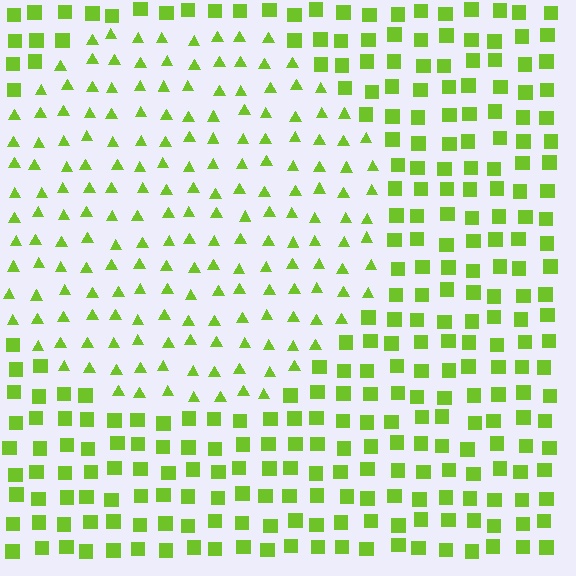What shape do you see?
I see a circle.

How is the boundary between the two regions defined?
The boundary is defined by a change in element shape: triangles inside vs. squares outside. All elements share the same color and spacing.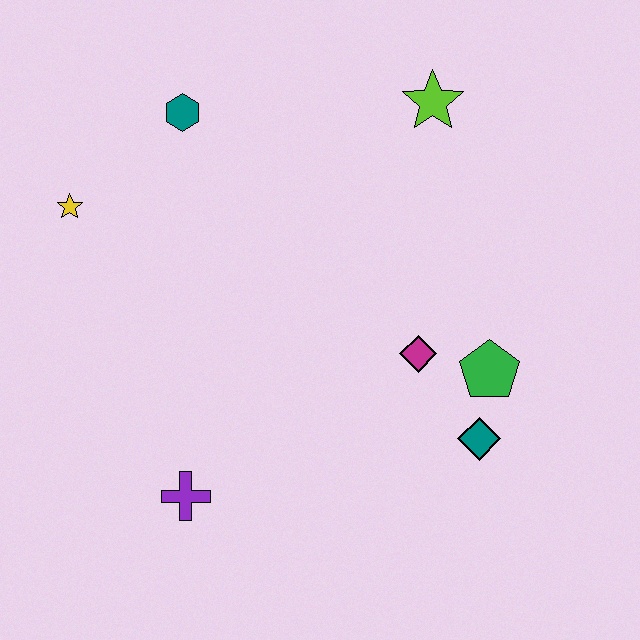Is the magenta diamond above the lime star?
No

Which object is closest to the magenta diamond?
The green pentagon is closest to the magenta diamond.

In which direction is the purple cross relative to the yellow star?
The purple cross is below the yellow star.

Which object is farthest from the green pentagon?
The yellow star is farthest from the green pentagon.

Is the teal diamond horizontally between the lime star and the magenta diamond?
No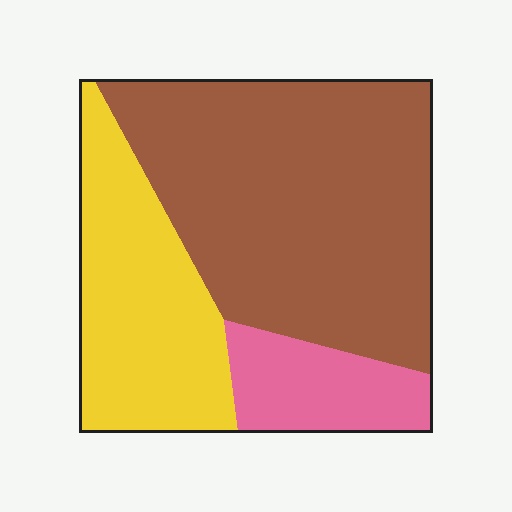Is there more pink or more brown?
Brown.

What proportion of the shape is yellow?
Yellow covers 29% of the shape.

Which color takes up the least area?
Pink, at roughly 15%.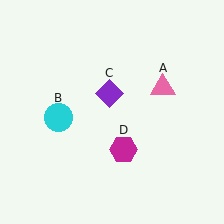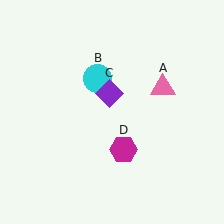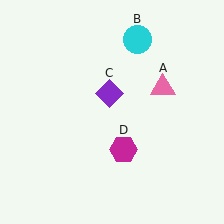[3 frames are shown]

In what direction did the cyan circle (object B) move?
The cyan circle (object B) moved up and to the right.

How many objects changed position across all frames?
1 object changed position: cyan circle (object B).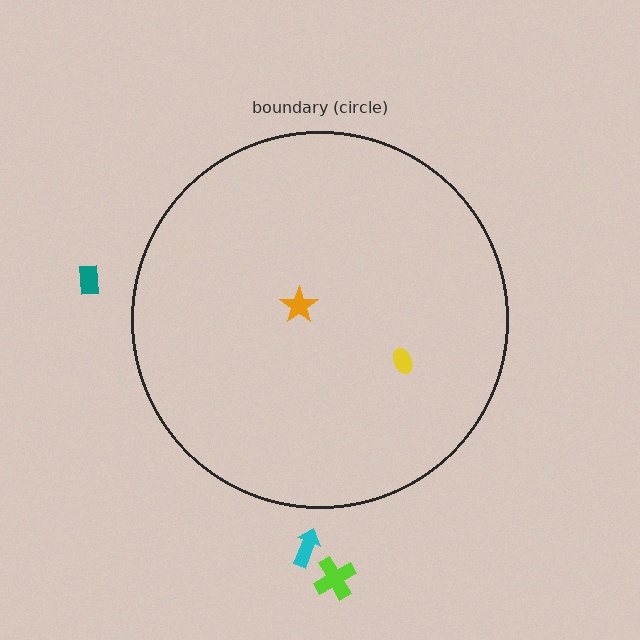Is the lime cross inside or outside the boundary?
Outside.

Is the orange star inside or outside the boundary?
Inside.